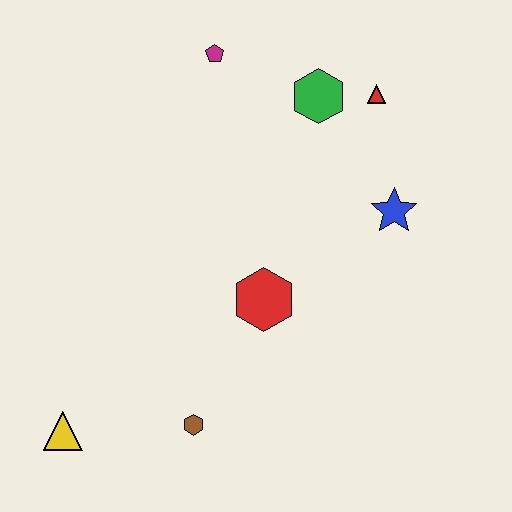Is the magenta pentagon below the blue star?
No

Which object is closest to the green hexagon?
The red triangle is closest to the green hexagon.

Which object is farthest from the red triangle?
The yellow triangle is farthest from the red triangle.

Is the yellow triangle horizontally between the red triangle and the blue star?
No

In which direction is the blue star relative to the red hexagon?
The blue star is to the right of the red hexagon.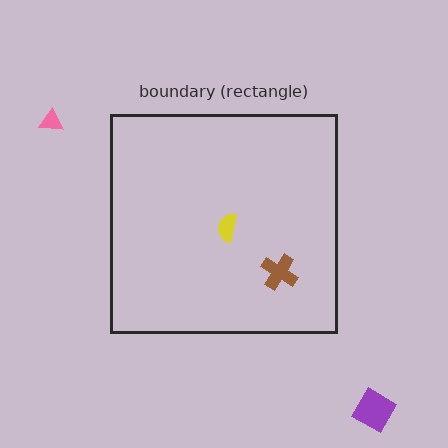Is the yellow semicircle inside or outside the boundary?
Inside.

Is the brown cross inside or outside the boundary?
Inside.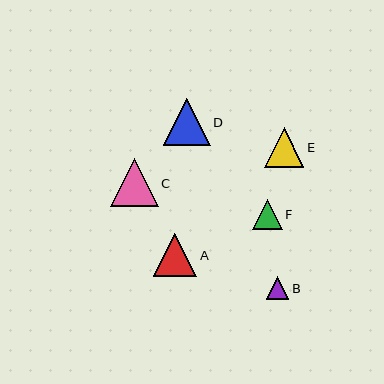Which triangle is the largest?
Triangle C is the largest with a size of approximately 48 pixels.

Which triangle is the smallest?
Triangle B is the smallest with a size of approximately 23 pixels.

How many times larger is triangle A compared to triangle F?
Triangle A is approximately 1.5 times the size of triangle F.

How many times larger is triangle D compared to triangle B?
Triangle D is approximately 2.1 times the size of triangle B.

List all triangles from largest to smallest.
From largest to smallest: C, D, A, E, F, B.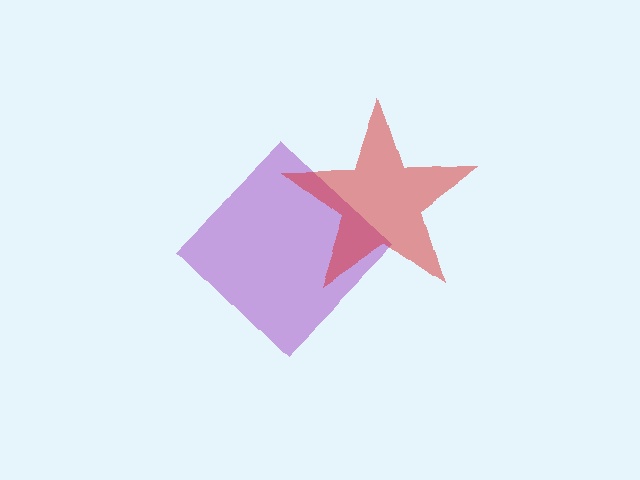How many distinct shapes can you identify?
There are 2 distinct shapes: a purple diamond, a red star.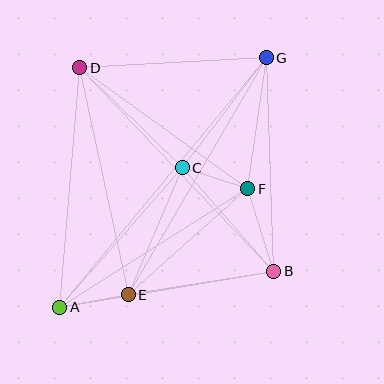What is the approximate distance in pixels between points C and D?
The distance between C and D is approximately 144 pixels.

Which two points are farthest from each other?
Points A and G are farthest from each other.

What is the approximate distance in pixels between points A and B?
The distance between A and B is approximately 217 pixels.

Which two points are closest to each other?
Points C and F are closest to each other.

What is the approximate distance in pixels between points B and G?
The distance between B and G is approximately 213 pixels.